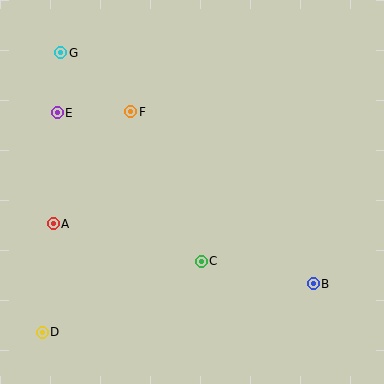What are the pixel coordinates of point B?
Point B is at (313, 284).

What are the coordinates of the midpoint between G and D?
The midpoint between G and D is at (52, 192).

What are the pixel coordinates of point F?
Point F is at (131, 112).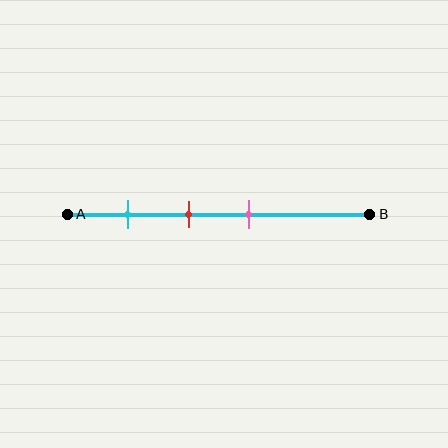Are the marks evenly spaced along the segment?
Yes, the marks are approximately evenly spaced.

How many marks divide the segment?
There are 3 marks dividing the segment.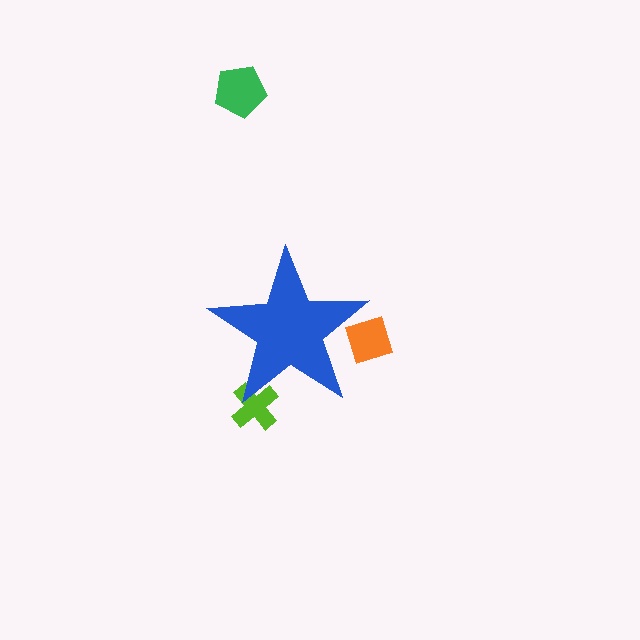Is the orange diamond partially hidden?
Yes, the orange diamond is partially hidden behind the blue star.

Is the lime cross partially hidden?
Yes, the lime cross is partially hidden behind the blue star.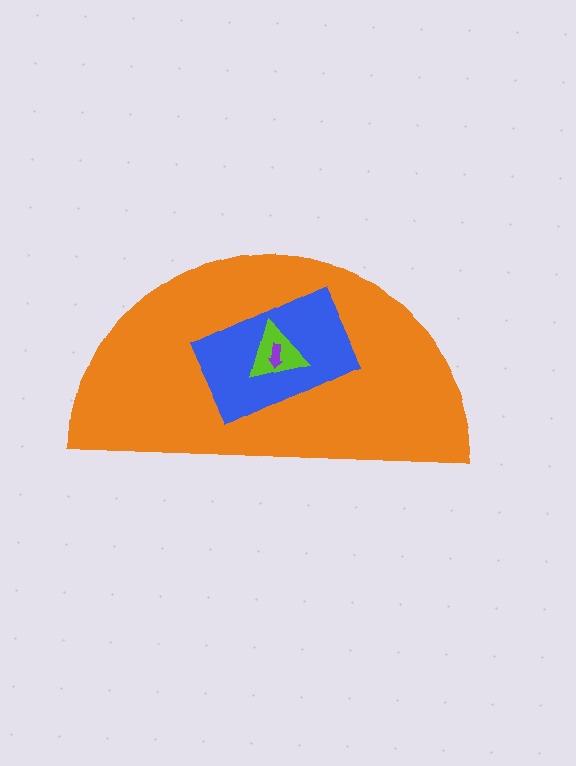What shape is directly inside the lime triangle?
The purple arrow.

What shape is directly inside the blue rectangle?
The lime triangle.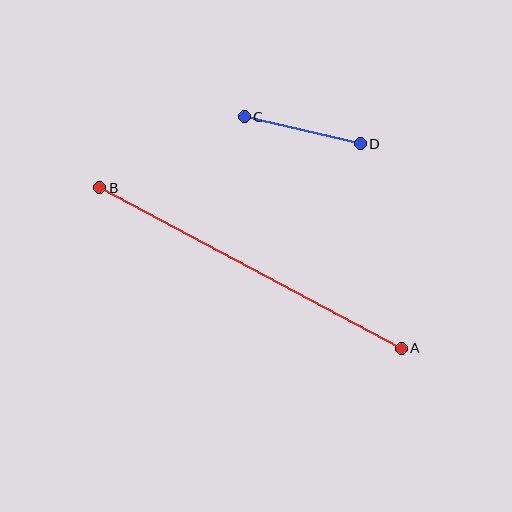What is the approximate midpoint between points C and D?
The midpoint is at approximately (302, 130) pixels.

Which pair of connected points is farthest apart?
Points A and B are farthest apart.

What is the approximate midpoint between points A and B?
The midpoint is at approximately (251, 268) pixels.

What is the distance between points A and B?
The distance is approximately 341 pixels.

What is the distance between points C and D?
The distance is approximately 119 pixels.